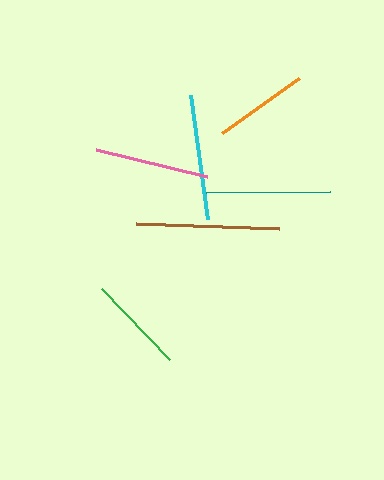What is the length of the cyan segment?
The cyan segment is approximately 124 pixels long.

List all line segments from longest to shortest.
From longest to shortest: brown, cyan, teal, pink, green, orange.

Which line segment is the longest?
The brown line is the longest at approximately 143 pixels.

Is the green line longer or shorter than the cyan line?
The cyan line is longer than the green line.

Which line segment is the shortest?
The orange line is the shortest at approximately 95 pixels.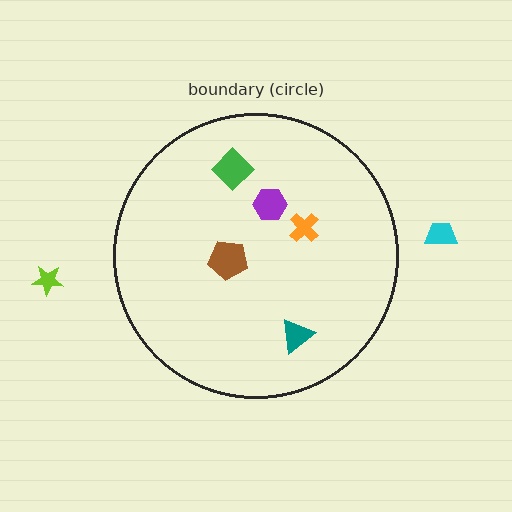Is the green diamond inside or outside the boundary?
Inside.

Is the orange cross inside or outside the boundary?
Inside.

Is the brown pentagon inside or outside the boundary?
Inside.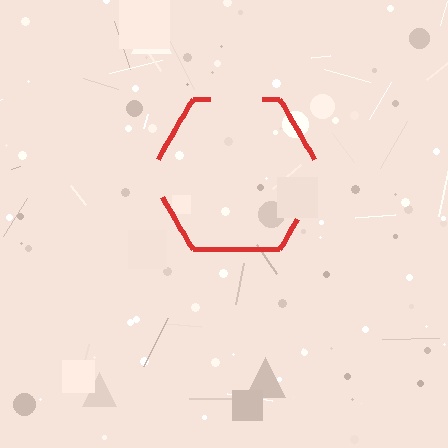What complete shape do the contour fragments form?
The contour fragments form a hexagon.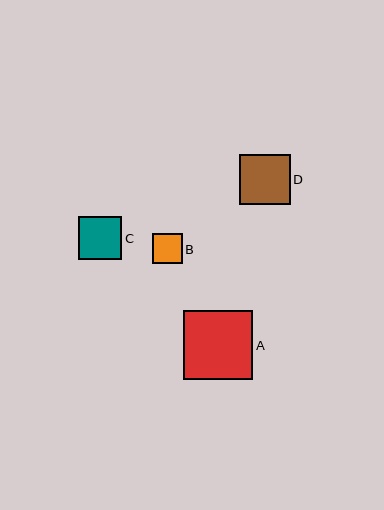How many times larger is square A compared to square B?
Square A is approximately 2.3 times the size of square B.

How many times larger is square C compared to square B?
Square C is approximately 1.4 times the size of square B.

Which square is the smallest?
Square B is the smallest with a size of approximately 30 pixels.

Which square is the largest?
Square A is the largest with a size of approximately 69 pixels.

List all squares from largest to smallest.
From largest to smallest: A, D, C, B.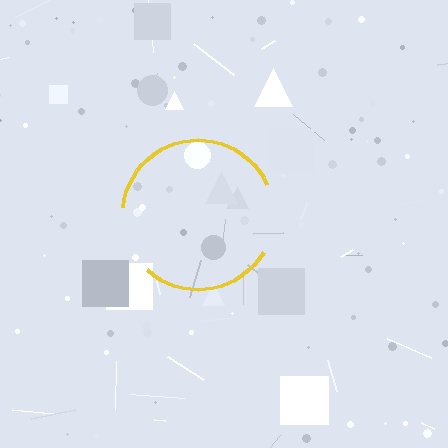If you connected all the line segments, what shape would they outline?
They would outline a circle.